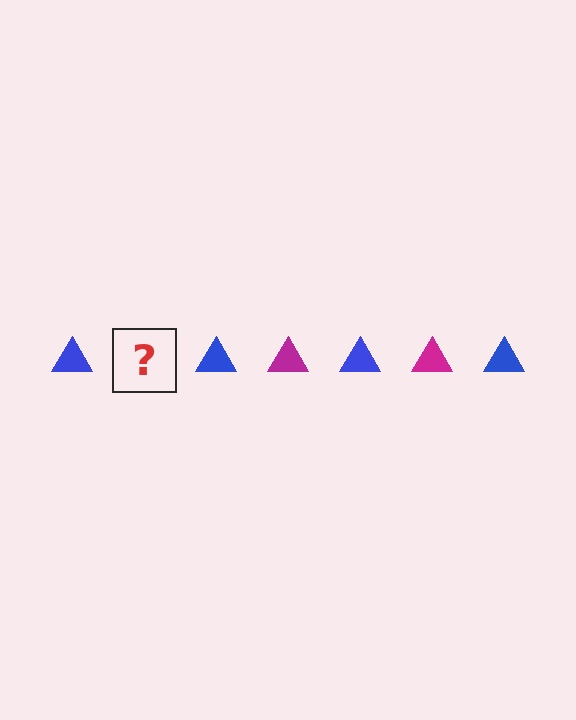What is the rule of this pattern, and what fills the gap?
The rule is that the pattern cycles through blue, magenta triangles. The gap should be filled with a magenta triangle.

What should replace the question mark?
The question mark should be replaced with a magenta triangle.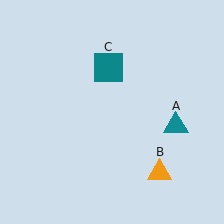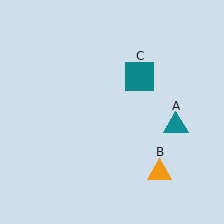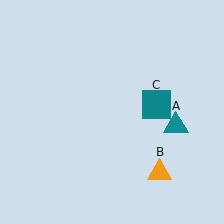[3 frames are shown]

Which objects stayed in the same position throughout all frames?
Teal triangle (object A) and orange triangle (object B) remained stationary.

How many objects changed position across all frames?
1 object changed position: teal square (object C).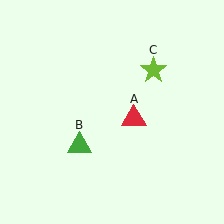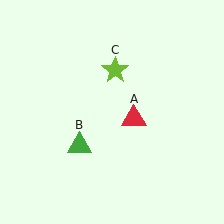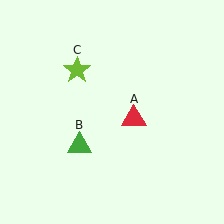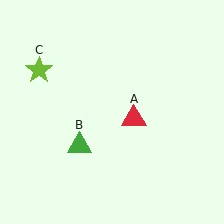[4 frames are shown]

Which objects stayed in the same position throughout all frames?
Red triangle (object A) and green triangle (object B) remained stationary.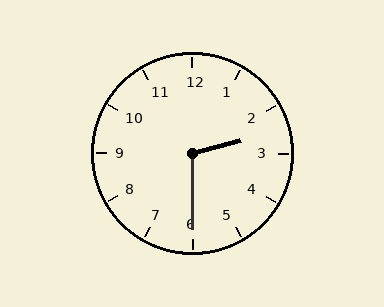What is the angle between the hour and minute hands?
Approximately 105 degrees.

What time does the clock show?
2:30.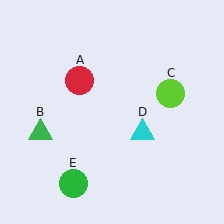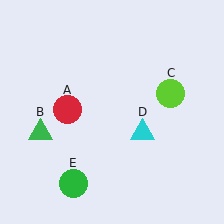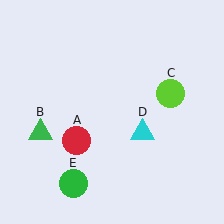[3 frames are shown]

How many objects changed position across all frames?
1 object changed position: red circle (object A).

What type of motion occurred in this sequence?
The red circle (object A) rotated counterclockwise around the center of the scene.